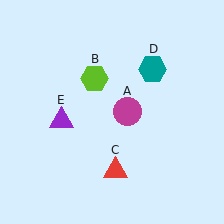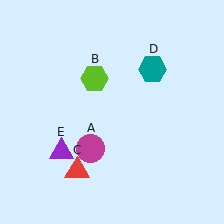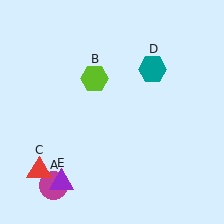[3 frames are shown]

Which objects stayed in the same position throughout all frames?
Lime hexagon (object B) and teal hexagon (object D) remained stationary.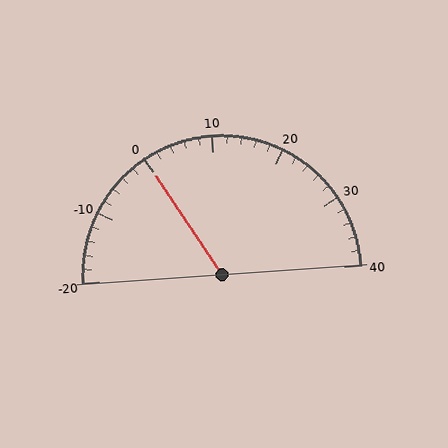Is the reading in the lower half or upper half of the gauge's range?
The reading is in the lower half of the range (-20 to 40).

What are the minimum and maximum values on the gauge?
The gauge ranges from -20 to 40.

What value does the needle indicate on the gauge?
The needle indicates approximately 0.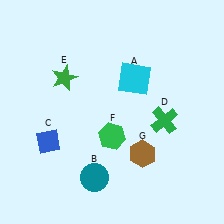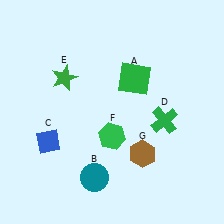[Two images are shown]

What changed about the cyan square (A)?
In Image 1, A is cyan. In Image 2, it changed to green.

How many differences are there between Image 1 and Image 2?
There is 1 difference between the two images.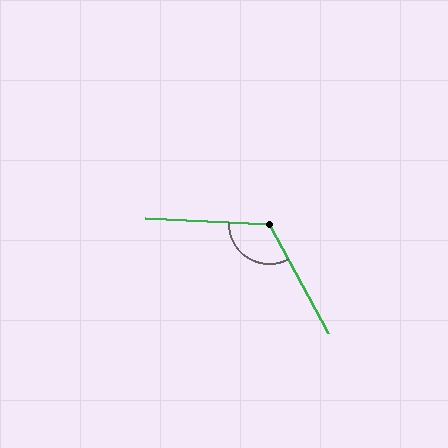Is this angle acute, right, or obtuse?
It is obtuse.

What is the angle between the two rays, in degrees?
Approximately 121 degrees.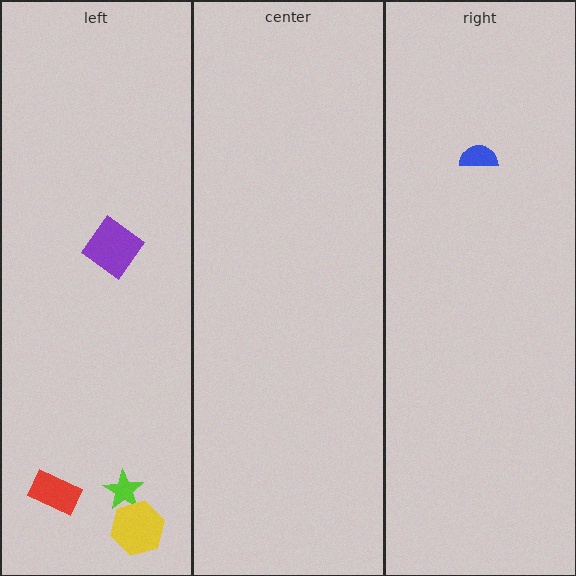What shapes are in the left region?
The lime star, the purple diamond, the red rectangle, the yellow hexagon.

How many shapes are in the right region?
1.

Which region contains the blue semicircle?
The right region.